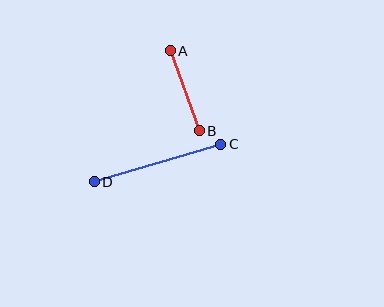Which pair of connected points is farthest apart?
Points C and D are farthest apart.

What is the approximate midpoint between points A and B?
The midpoint is at approximately (185, 91) pixels.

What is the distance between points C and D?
The distance is approximately 132 pixels.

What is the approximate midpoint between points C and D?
The midpoint is at approximately (158, 163) pixels.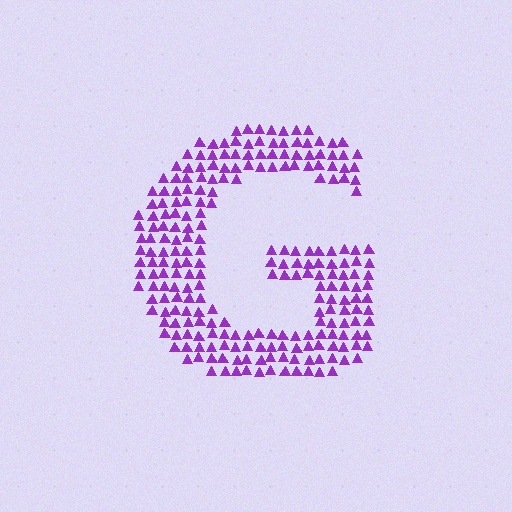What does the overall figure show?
The overall figure shows the letter G.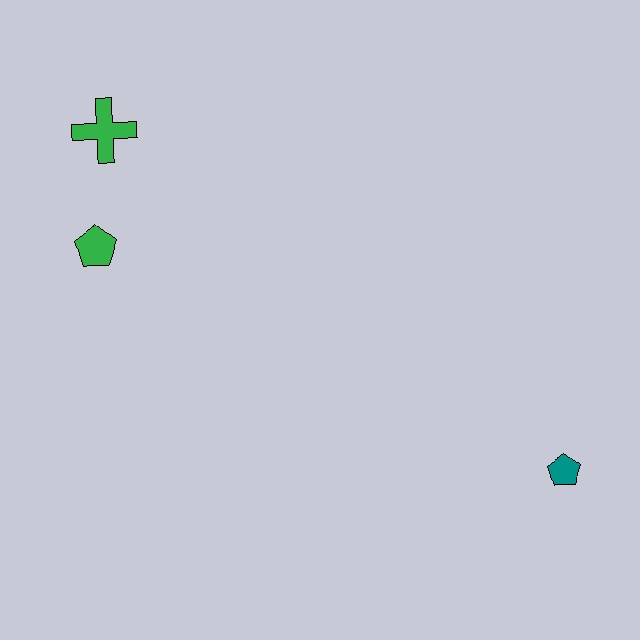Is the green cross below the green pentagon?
No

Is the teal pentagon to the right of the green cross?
Yes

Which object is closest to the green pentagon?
The green cross is closest to the green pentagon.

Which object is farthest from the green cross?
The teal pentagon is farthest from the green cross.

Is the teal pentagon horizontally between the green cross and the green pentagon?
No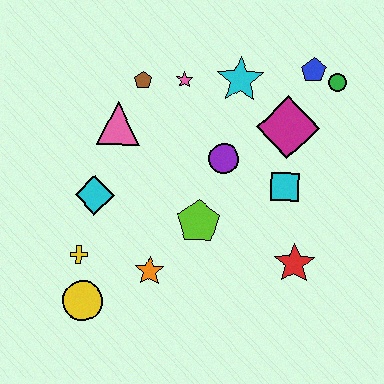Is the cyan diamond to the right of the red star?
No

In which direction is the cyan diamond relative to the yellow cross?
The cyan diamond is above the yellow cross.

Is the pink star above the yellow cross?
Yes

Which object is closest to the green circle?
The blue pentagon is closest to the green circle.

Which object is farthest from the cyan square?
The yellow circle is farthest from the cyan square.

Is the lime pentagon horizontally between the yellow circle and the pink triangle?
No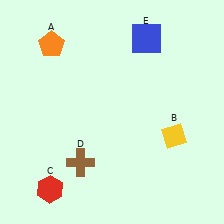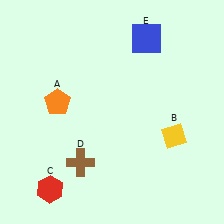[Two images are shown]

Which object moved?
The orange pentagon (A) moved down.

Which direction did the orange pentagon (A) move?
The orange pentagon (A) moved down.